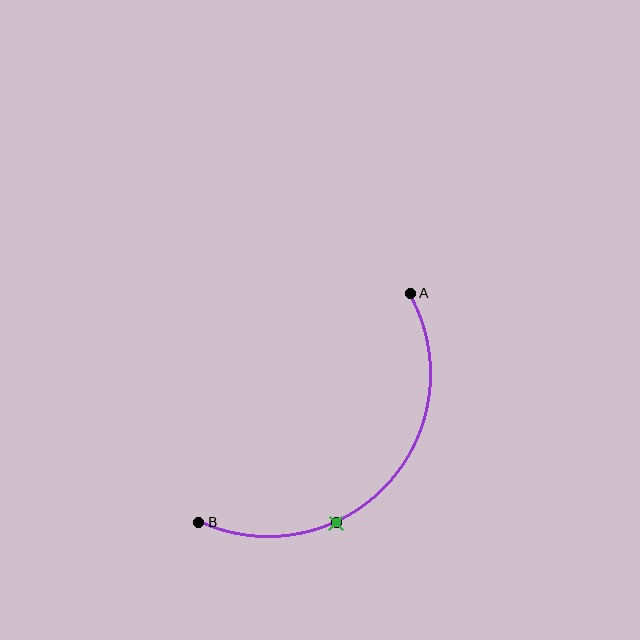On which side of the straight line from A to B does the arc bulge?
The arc bulges below and to the right of the straight line connecting A and B.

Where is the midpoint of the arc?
The arc midpoint is the point on the curve farthest from the straight line joining A and B. It sits below and to the right of that line.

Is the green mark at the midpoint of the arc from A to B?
No. The green mark lies on the arc but is closer to endpoint B. The arc midpoint would be at the point on the curve equidistant along the arc from both A and B.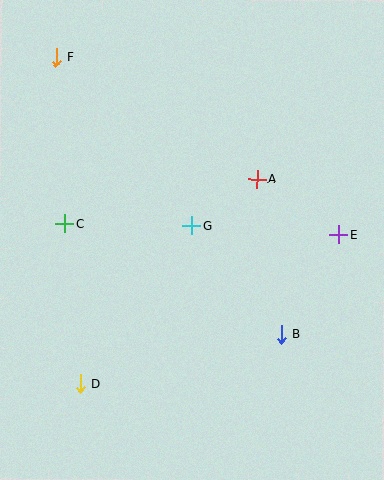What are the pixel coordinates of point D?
Point D is at (80, 384).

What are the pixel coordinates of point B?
Point B is at (281, 334).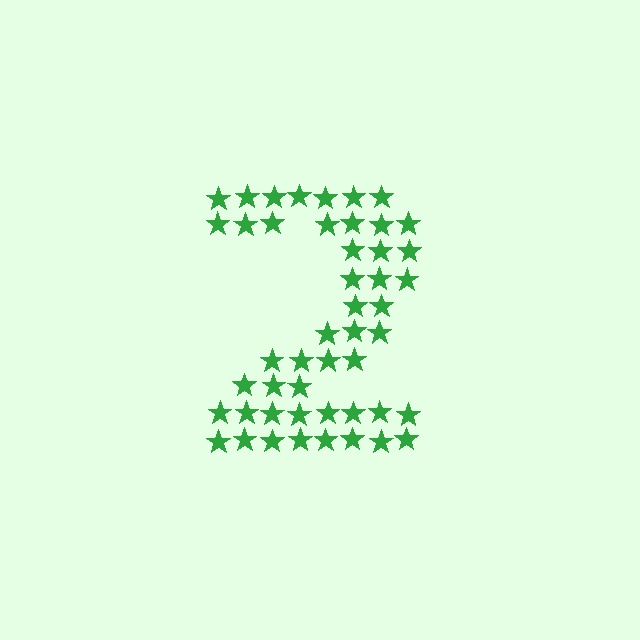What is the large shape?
The large shape is the digit 2.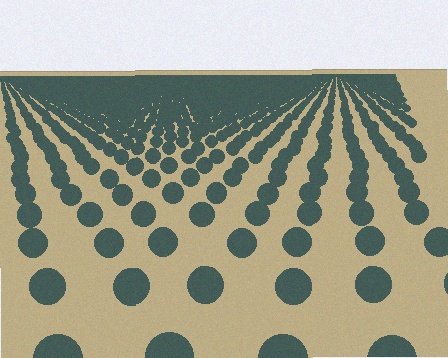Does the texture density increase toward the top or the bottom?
Density increases toward the top.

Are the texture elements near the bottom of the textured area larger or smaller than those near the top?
Larger. Near the bottom, elements are closer to the viewer and appear at a bigger on-screen size.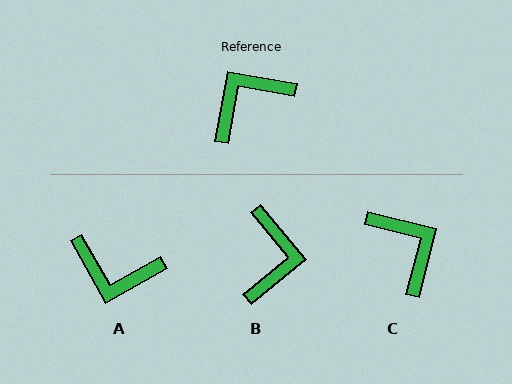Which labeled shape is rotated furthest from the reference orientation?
B, about 131 degrees away.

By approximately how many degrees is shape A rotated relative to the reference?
Approximately 129 degrees counter-clockwise.